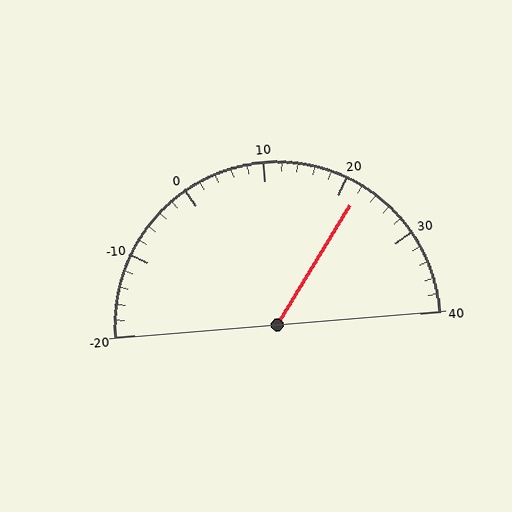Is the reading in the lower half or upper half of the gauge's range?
The reading is in the upper half of the range (-20 to 40).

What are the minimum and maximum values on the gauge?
The gauge ranges from -20 to 40.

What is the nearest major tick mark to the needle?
The nearest major tick mark is 20.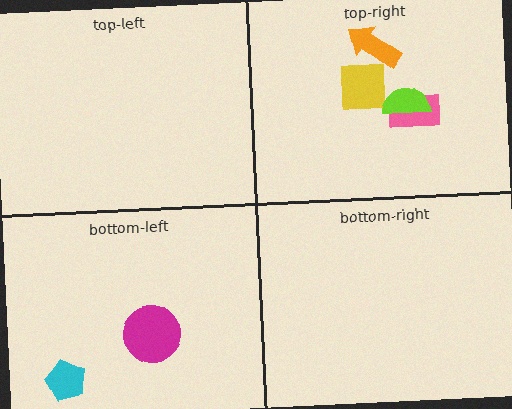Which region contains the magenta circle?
The bottom-left region.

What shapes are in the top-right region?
The pink rectangle, the yellow square, the orange arrow, the lime semicircle.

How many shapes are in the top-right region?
4.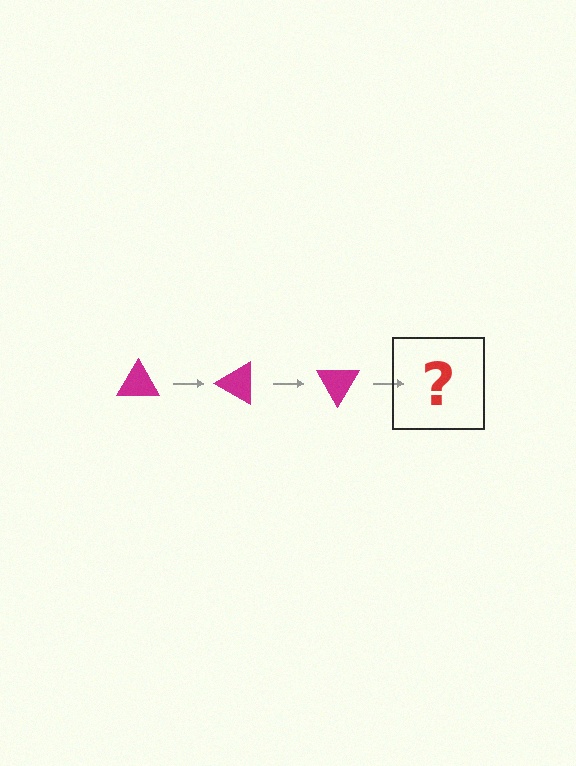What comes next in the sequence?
The next element should be a magenta triangle rotated 90 degrees.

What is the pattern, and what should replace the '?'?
The pattern is that the triangle rotates 30 degrees each step. The '?' should be a magenta triangle rotated 90 degrees.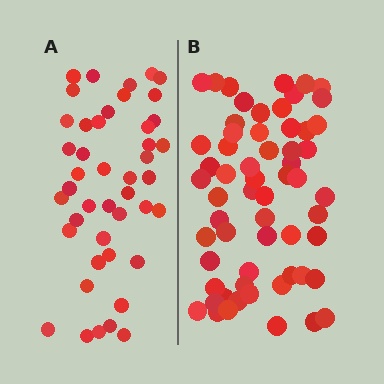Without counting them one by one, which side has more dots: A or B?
Region B (the right region) has more dots.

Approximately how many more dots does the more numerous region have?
Region B has approximately 15 more dots than region A.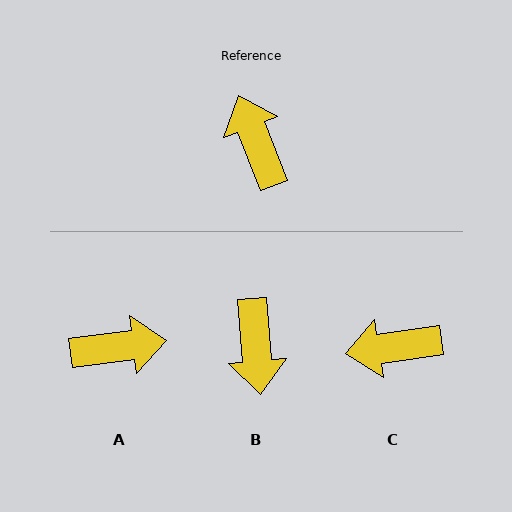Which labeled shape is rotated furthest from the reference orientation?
B, about 163 degrees away.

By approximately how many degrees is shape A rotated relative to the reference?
Approximately 104 degrees clockwise.